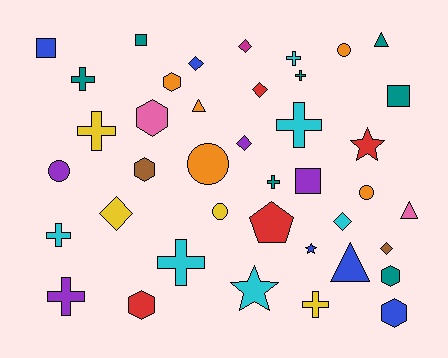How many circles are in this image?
There are 5 circles.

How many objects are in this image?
There are 40 objects.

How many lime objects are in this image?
There are no lime objects.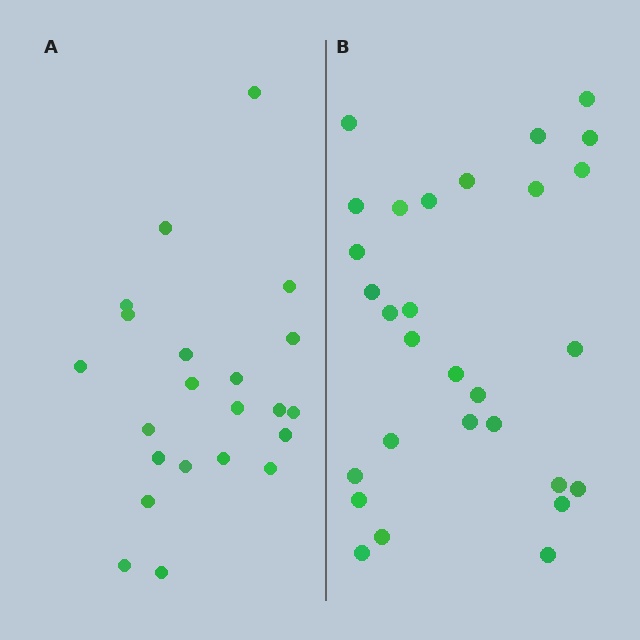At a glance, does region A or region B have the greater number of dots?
Region B (the right region) has more dots.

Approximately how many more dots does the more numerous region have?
Region B has roughly 8 or so more dots than region A.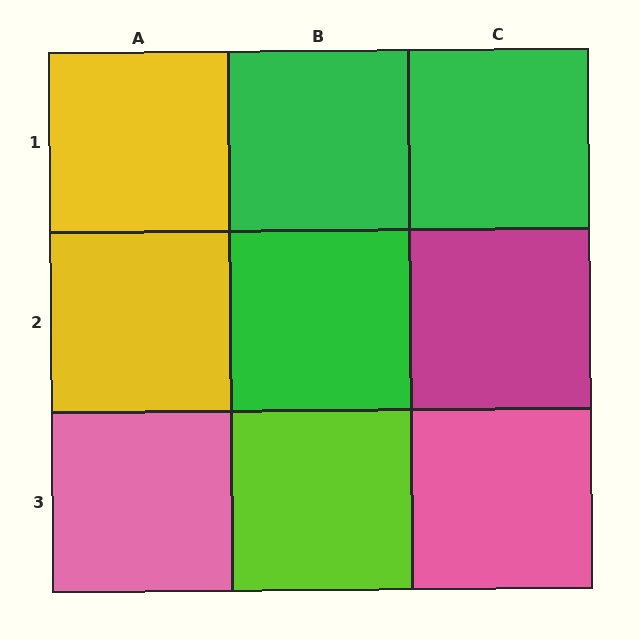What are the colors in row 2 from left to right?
Yellow, green, magenta.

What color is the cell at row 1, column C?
Green.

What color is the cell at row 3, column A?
Pink.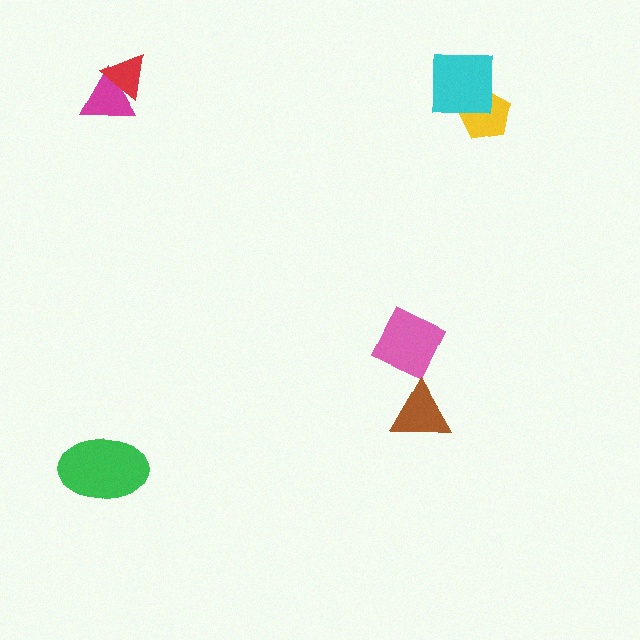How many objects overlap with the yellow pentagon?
1 object overlaps with the yellow pentagon.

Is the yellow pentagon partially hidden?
Yes, it is partially covered by another shape.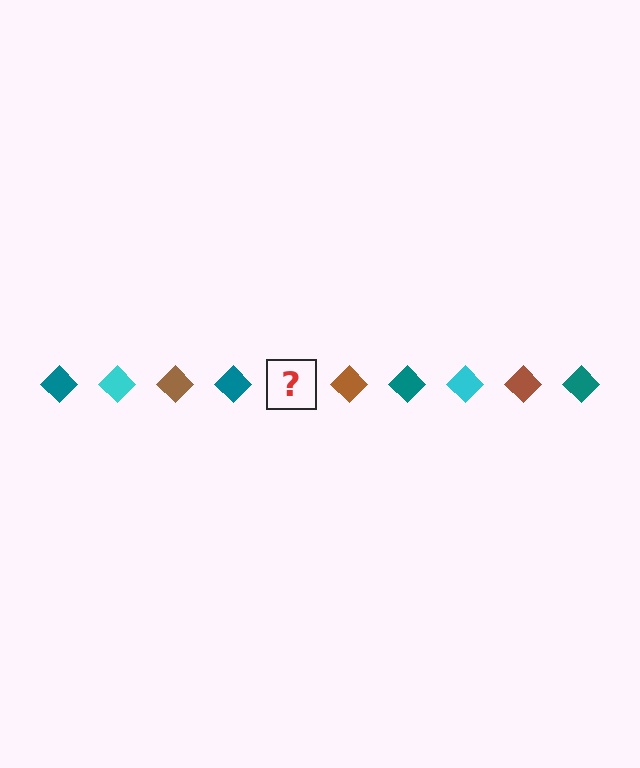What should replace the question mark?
The question mark should be replaced with a cyan diamond.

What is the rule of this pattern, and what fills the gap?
The rule is that the pattern cycles through teal, cyan, brown diamonds. The gap should be filled with a cyan diamond.